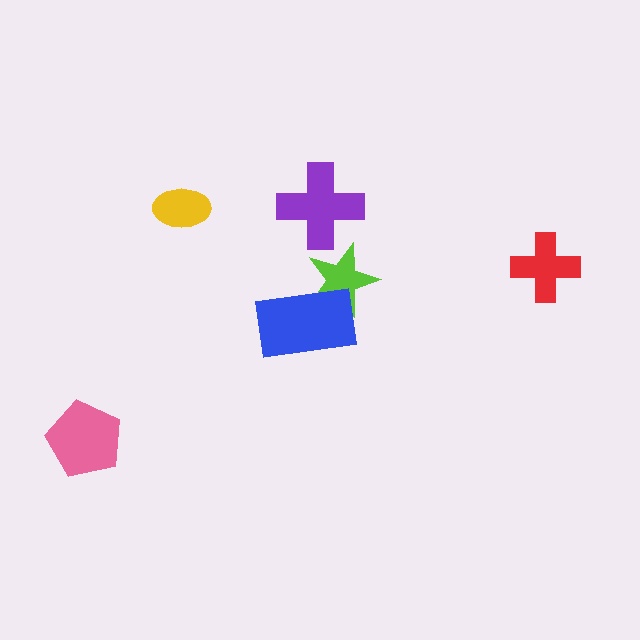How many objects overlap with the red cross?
0 objects overlap with the red cross.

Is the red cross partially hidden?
No, no other shape covers it.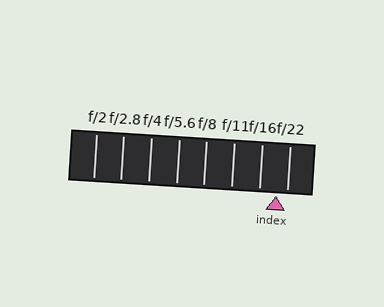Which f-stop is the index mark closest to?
The index mark is closest to f/22.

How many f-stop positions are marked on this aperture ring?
There are 8 f-stop positions marked.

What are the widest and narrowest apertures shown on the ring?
The widest aperture shown is f/2 and the narrowest is f/22.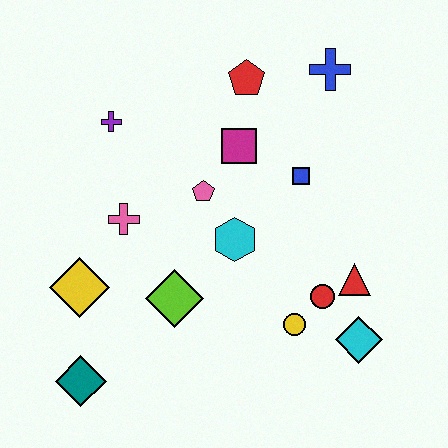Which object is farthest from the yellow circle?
The purple cross is farthest from the yellow circle.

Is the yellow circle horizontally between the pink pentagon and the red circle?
Yes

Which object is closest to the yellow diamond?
The pink cross is closest to the yellow diamond.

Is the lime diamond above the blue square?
No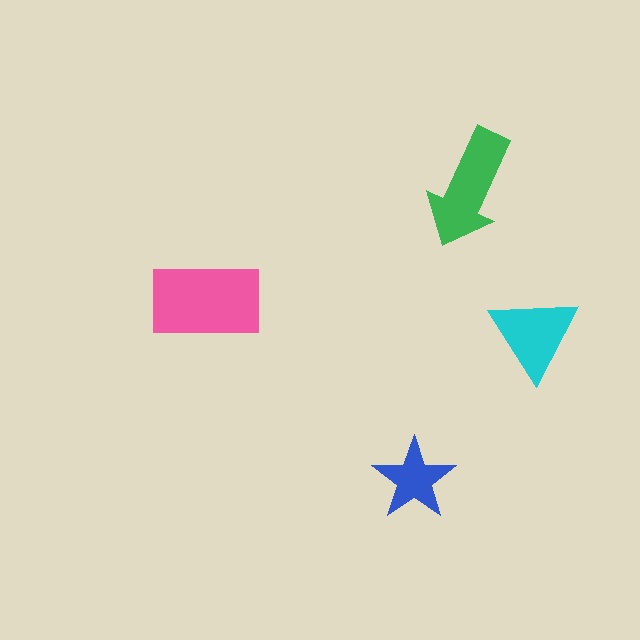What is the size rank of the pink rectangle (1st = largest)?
1st.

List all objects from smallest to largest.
The blue star, the cyan triangle, the green arrow, the pink rectangle.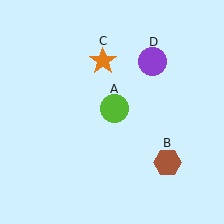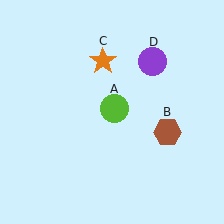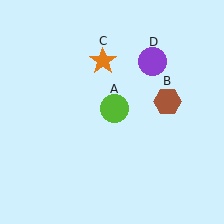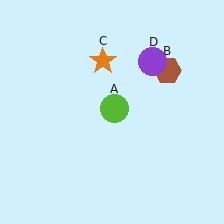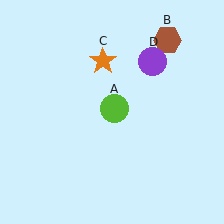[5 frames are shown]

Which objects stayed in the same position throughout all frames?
Lime circle (object A) and orange star (object C) and purple circle (object D) remained stationary.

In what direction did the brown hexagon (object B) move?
The brown hexagon (object B) moved up.